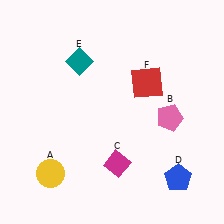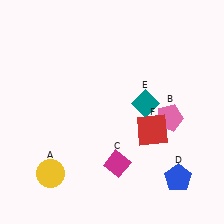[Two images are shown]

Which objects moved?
The objects that moved are: the teal diamond (E), the red square (F).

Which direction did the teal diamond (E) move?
The teal diamond (E) moved right.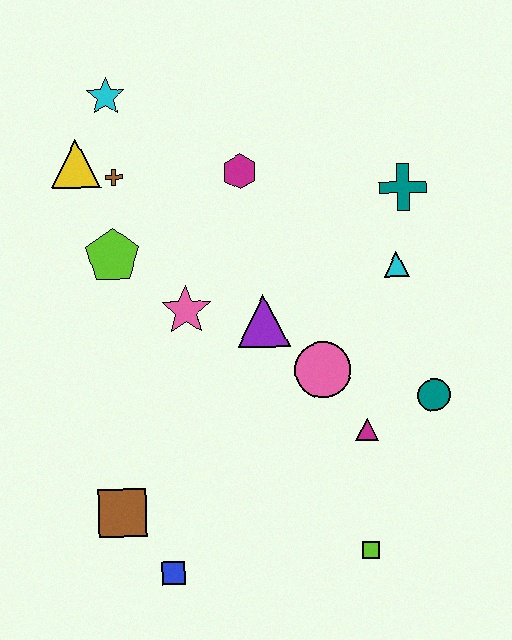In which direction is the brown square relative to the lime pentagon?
The brown square is below the lime pentagon.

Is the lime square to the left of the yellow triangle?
No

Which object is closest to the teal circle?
The magenta triangle is closest to the teal circle.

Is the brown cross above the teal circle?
Yes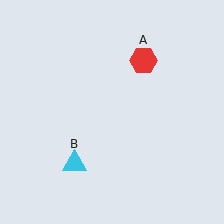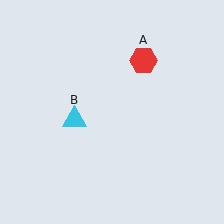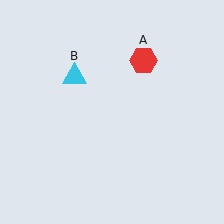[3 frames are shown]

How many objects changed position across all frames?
1 object changed position: cyan triangle (object B).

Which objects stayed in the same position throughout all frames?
Red hexagon (object A) remained stationary.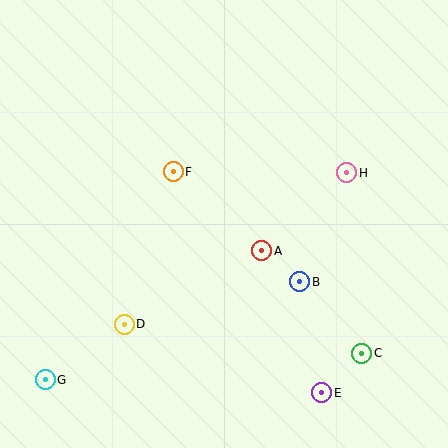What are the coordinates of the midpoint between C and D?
The midpoint between C and D is at (243, 339).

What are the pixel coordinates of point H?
Point H is at (347, 173).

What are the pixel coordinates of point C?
Point C is at (362, 353).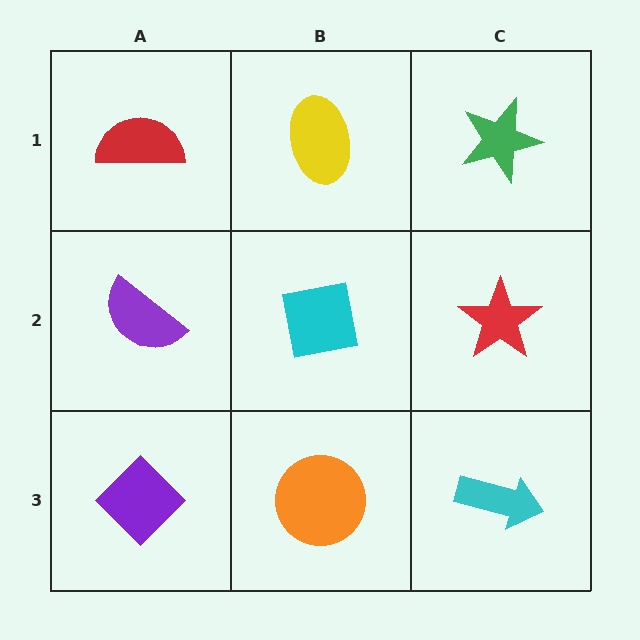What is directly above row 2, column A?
A red semicircle.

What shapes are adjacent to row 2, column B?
A yellow ellipse (row 1, column B), an orange circle (row 3, column B), a purple semicircle (row 2, column A), a red star (row 2, column C).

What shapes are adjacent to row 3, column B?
A cyan square (row 2, column B), a purple diamond (row 3, column A), a cyan arrow (row 3, column C).